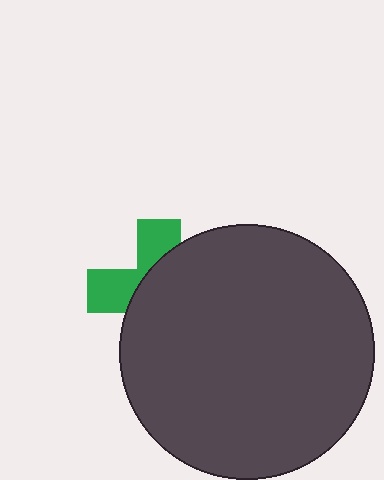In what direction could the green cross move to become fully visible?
The green cross could move left. That would shift it out from behind the dark gray circle entirely.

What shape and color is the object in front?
The object in front is a dark gray circle.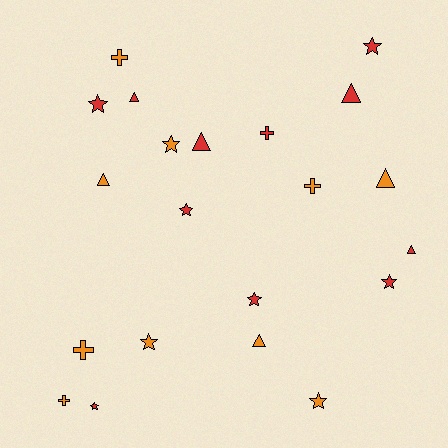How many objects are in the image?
There are 21 objects.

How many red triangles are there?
There are 4 red triangles.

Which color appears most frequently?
Red, with 11 objects.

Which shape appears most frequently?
Star, with 9 objects.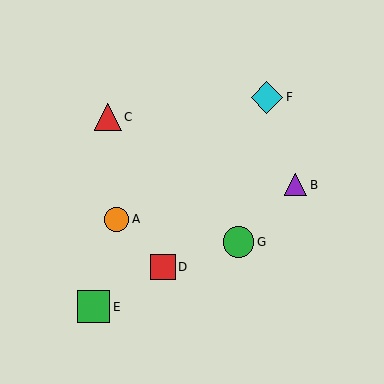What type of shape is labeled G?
Shape G is a green circle.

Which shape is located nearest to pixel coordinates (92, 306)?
The green square (labeled E) at (94, 307) is nearest to that location.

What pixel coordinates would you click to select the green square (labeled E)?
Click at (94, 307) to select the green square E.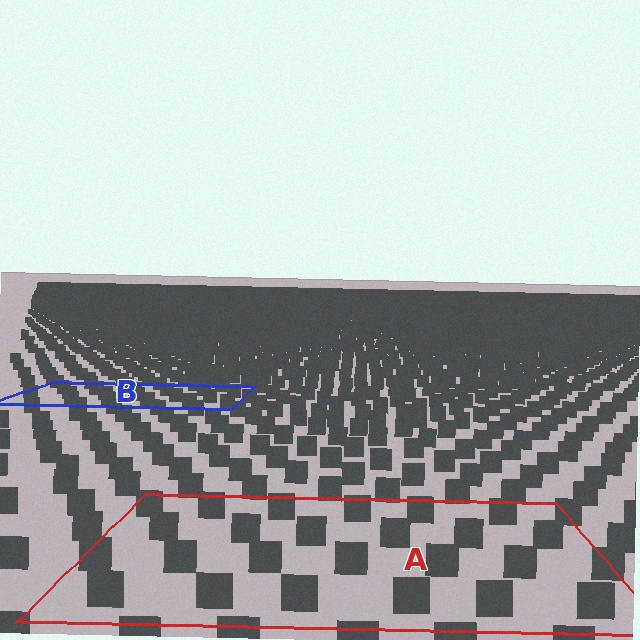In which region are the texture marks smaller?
The texture marks are smaller in region B, because it is farther away.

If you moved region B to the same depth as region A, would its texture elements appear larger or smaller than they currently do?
They would appear larger. At a closer depth, the same texture elements are projected at a bigger on-screen size.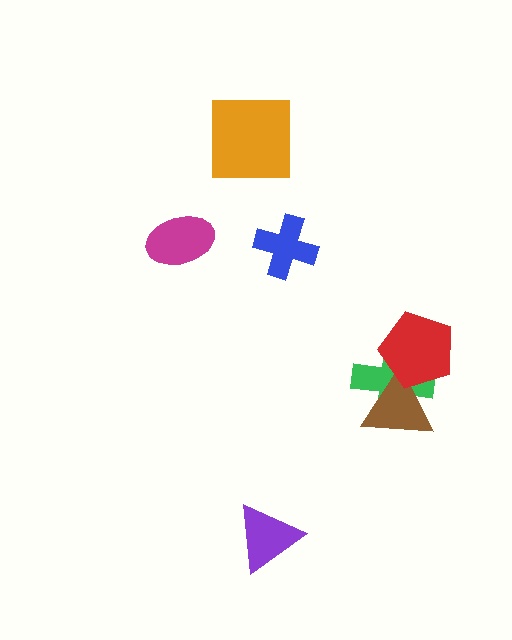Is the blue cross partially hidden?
No, no other shape covers it.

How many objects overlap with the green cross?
2 objects overlap with the green cross.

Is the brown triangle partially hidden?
Yes, it is partially covered by another shape.